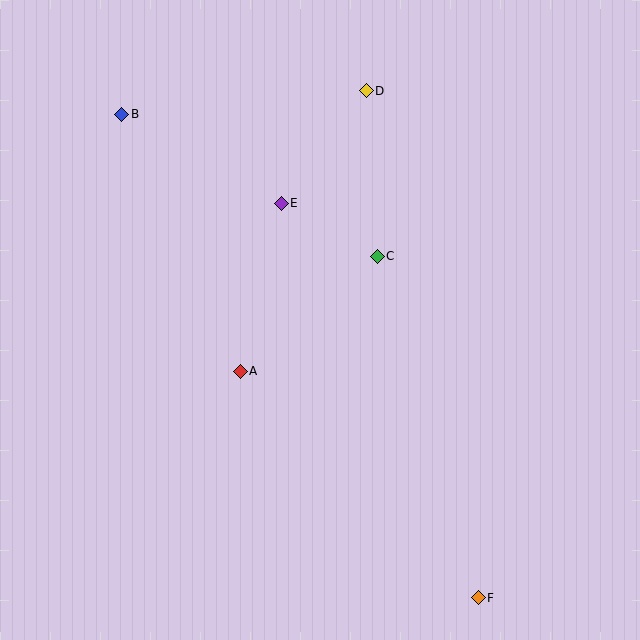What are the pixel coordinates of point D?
Point D is at (366, 91).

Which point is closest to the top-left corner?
Point B is closest to the top-left corner.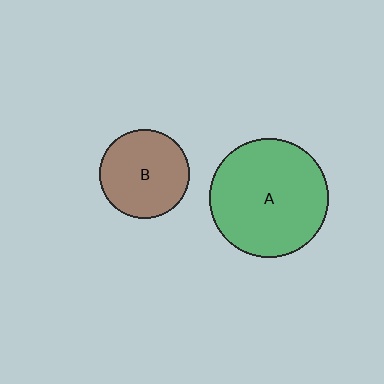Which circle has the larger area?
Circle A (green).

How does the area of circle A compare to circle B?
Approximately 1.8 times.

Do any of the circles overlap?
No, none of the circles overlap.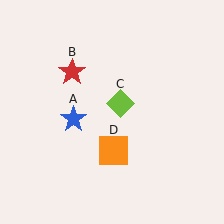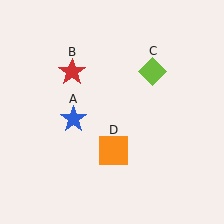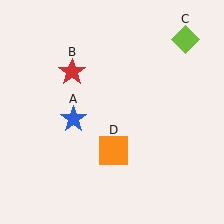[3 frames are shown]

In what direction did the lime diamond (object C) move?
The lime diamond (object C) moved up and to the right.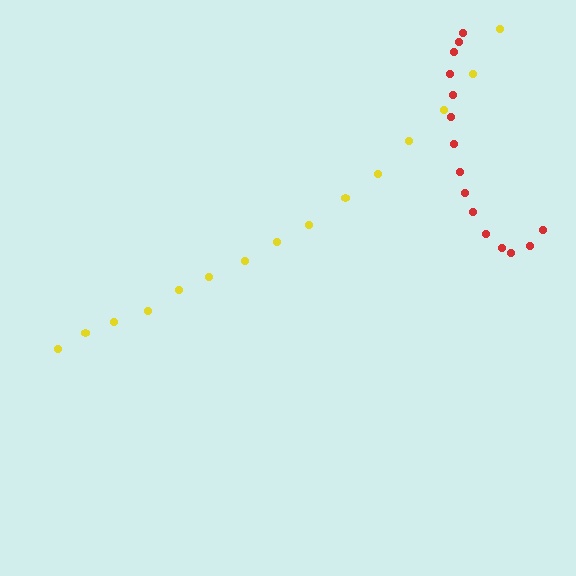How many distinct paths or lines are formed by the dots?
There are 2 distinct paths.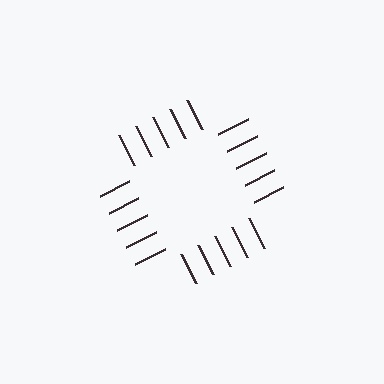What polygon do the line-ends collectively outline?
An illusory square — the line segments terminate on its edges but no continuous stroke is drawn.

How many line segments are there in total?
20 — 5 along each of the 4 edges.